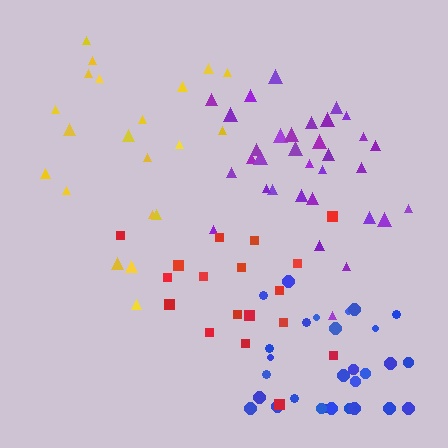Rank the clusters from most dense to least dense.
purple, blue, red, yellow.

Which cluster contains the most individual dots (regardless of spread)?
Purple (33).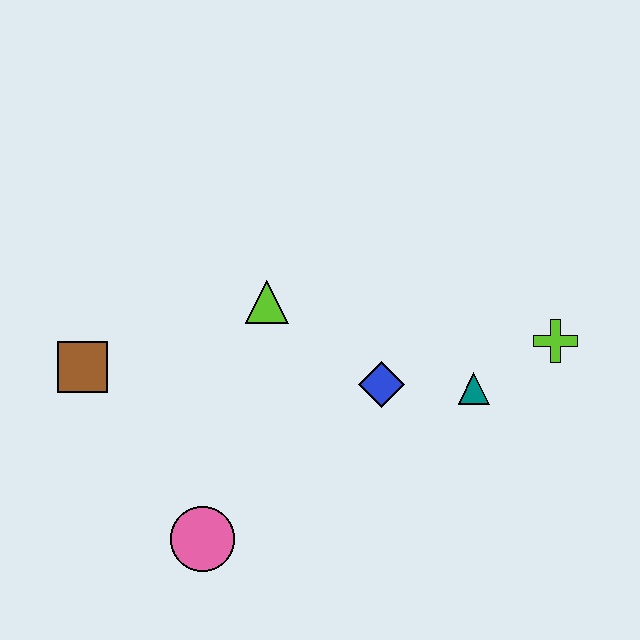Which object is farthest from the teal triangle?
The brown square is farthest from the teal triangle.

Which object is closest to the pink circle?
The brown square is closest to the pink circle.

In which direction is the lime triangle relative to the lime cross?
The lime triangle is to the left of the lime cross.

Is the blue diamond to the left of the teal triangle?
Yes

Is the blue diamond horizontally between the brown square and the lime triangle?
No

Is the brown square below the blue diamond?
No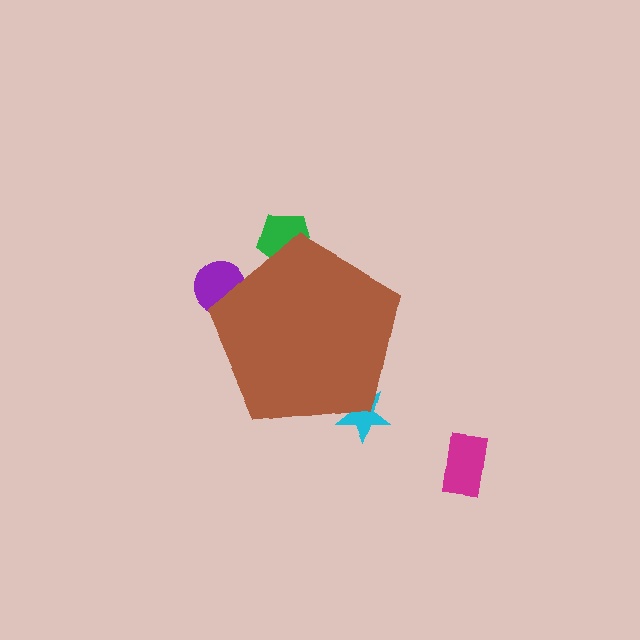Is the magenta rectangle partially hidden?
No, the magenta rectangle is fully visible.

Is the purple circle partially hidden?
Yes, the purple circle is partially hidden behind the brown pentagon.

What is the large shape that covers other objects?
A brown pentagon.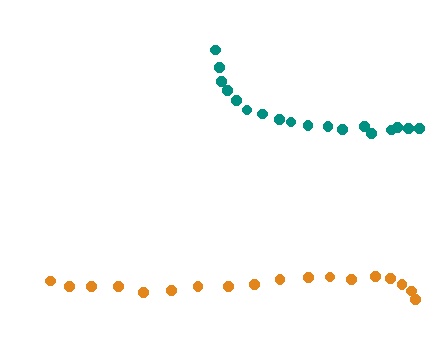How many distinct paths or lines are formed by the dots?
There are 2 distinct paths.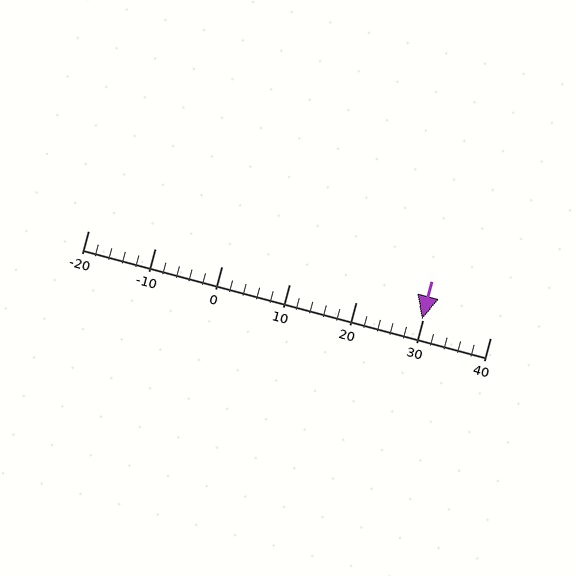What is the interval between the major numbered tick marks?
The major tick marks are spaced 10 units apart.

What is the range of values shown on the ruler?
The ruler shows values from -20 to 40.